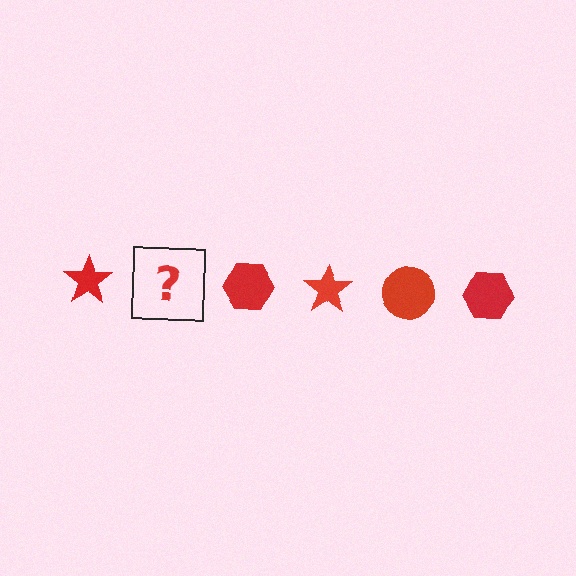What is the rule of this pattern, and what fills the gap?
The rule is that the pattern cycles through star, circle, hexagon shapes in red. The gap should be filled with a red circle.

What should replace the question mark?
The question mark should be replaced with a red circle.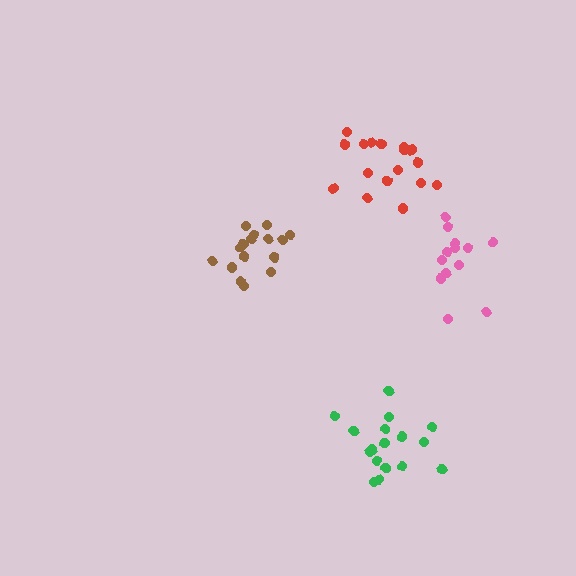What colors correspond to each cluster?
The clusters are colored: pink, brown, red, green.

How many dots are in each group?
Group 1: 14 dots, Group 2: 16 dots, Group 3: 18 dots, Group 4: 17 dots (65 total).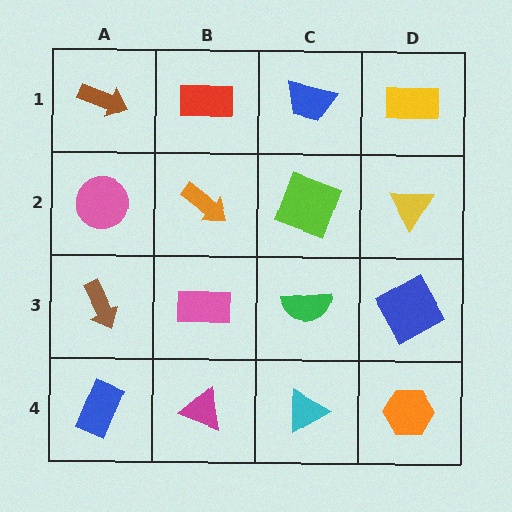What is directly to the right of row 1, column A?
A red rectangle.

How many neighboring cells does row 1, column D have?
2.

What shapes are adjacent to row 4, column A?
A brown arrow (row 3, column A), a magenta triangle (row 4, column B).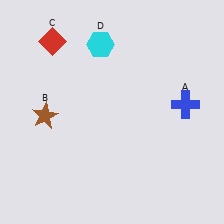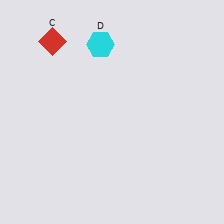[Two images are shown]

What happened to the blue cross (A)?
The blue cross (A) was removed in Image 2. It was in the top-right area of Image 1.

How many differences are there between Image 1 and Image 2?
There are 2 differences between the two images.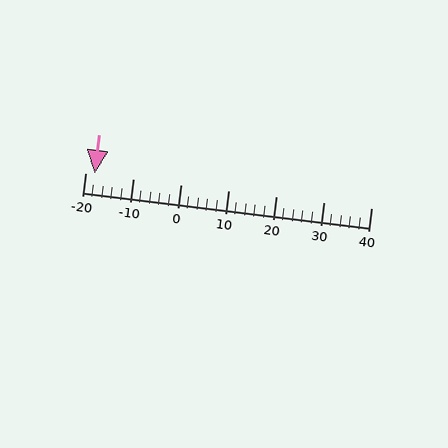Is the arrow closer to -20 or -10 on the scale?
The arrow is closer to -20.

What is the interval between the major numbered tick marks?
The major tick marks are spaced 10 units apart.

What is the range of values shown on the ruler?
The ruler shows values from -20 to 40.